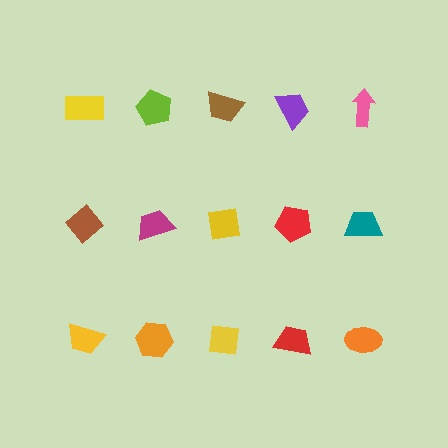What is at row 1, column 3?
A brown trapezoid.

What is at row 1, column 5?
A pink arrow.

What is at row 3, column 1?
A yellow trapezoid.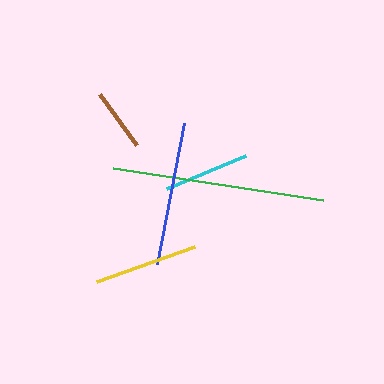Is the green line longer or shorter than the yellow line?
The green line is longer than the yellow line.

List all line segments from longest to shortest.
From longest to shortest: green, blue, yellow, cyan, brown.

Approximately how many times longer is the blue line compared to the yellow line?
The blue line is approximately 1.4 times the length of the yellow line.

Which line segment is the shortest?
The brown line is the shortest at approximately 63 pixels.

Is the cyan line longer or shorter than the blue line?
The blue line is longer than the cyan line.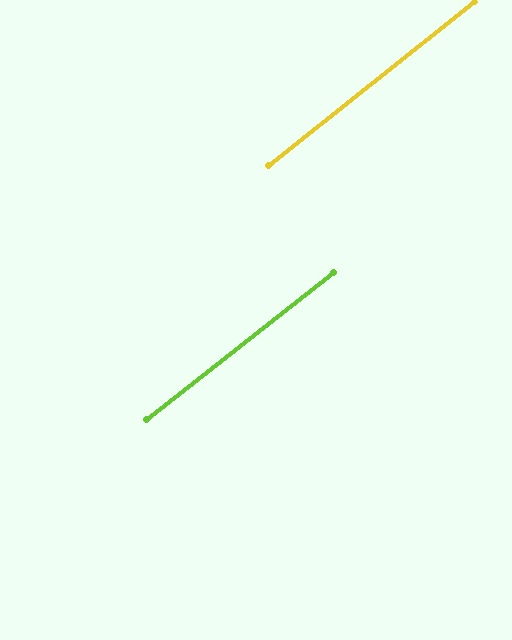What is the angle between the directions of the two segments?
Approximately 0 degrees.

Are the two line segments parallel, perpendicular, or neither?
Parallel — their directions differ by only 0.3°.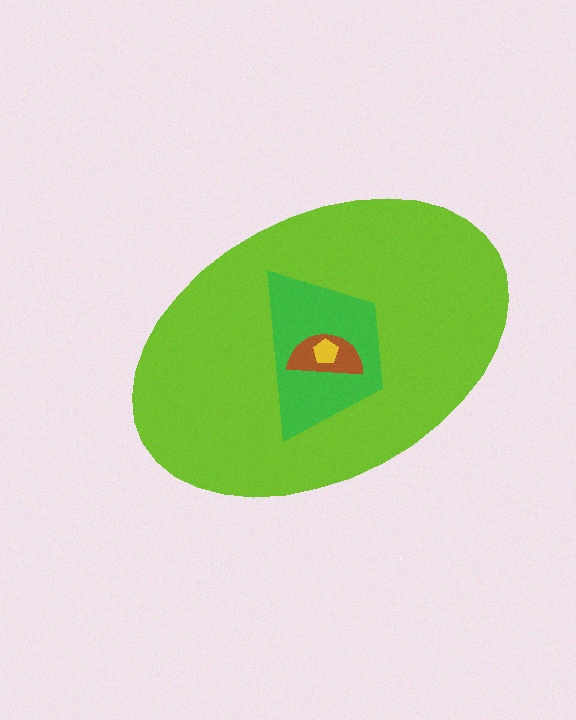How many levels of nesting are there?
4.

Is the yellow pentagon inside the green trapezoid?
Yes.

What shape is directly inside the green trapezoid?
The brown semicircle.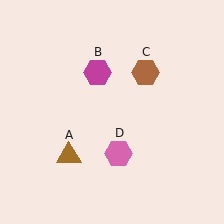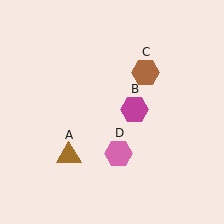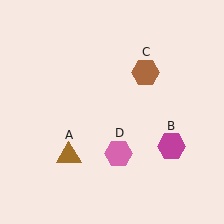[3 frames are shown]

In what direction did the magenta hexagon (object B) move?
The magenta hexagon (object B) moved down and to the right.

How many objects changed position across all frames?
1 object changed position: magenta hexagon (object B).